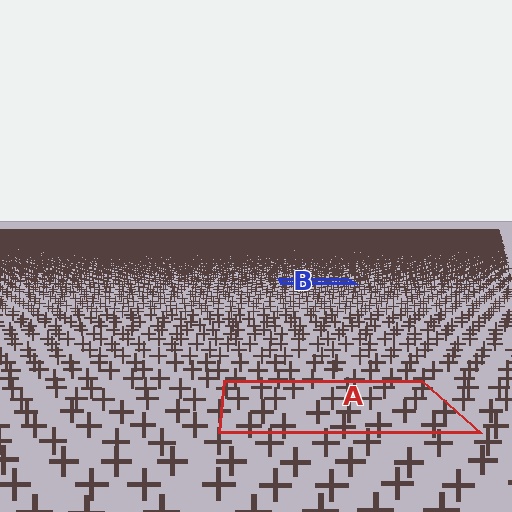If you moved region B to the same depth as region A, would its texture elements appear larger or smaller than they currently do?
They would appear larger. At a closer depth, the same texture elements are projected at a bigger on-screen size.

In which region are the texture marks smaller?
The texture marks are smaller in region B, because it is farther away.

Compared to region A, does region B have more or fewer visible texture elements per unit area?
Region B has more texture elements per unit area — they are packed more densely because it is farther away.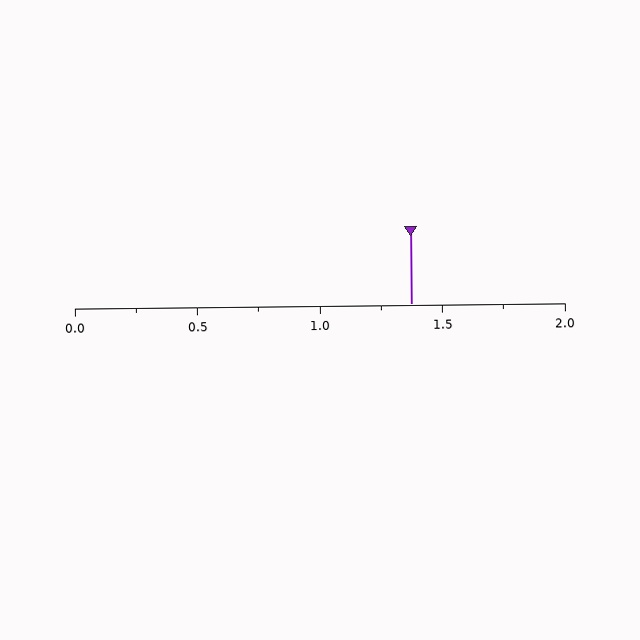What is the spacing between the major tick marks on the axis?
The major ticks are spaced 0.5 apart.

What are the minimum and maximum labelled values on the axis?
The axis runs from 0.0 to 2.0.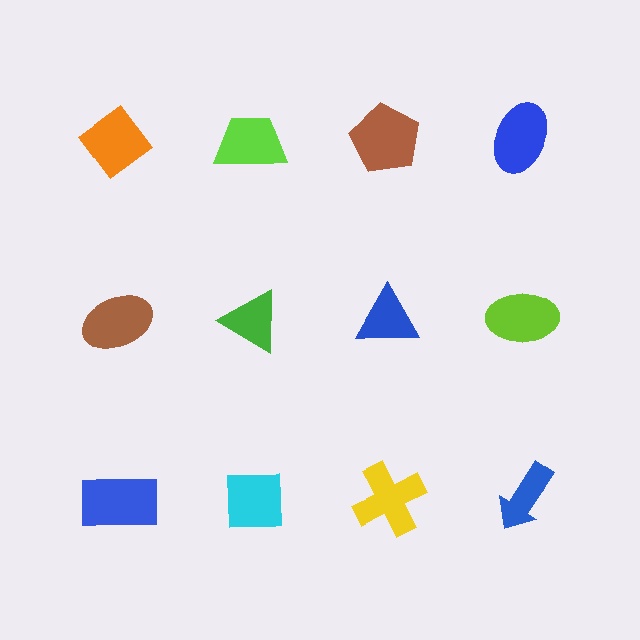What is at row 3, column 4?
A blue arrow.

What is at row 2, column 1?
A brown ellipse.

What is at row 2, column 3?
A blue triangle.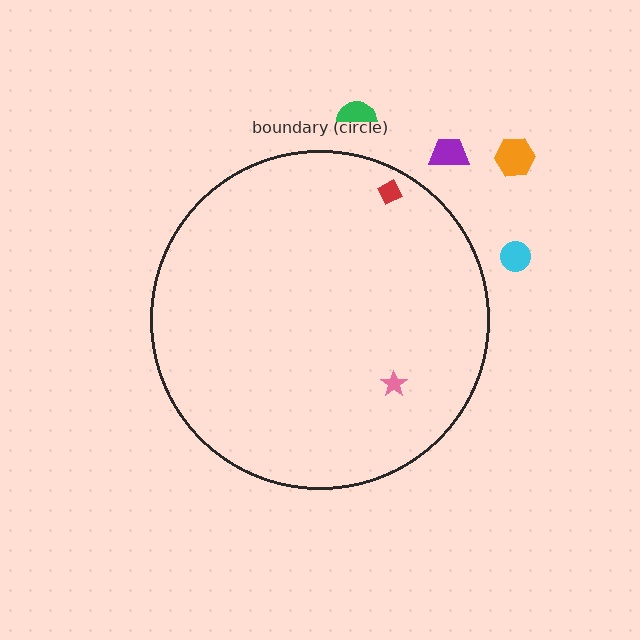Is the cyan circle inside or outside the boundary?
Outside.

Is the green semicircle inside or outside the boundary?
Outside.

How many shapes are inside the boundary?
2 inside, 4 outside.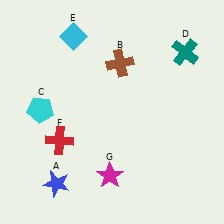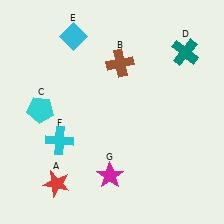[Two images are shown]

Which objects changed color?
A changed from blue to red. F changed from red to cyan.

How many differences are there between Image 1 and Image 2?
There are 2 differences between the two images.